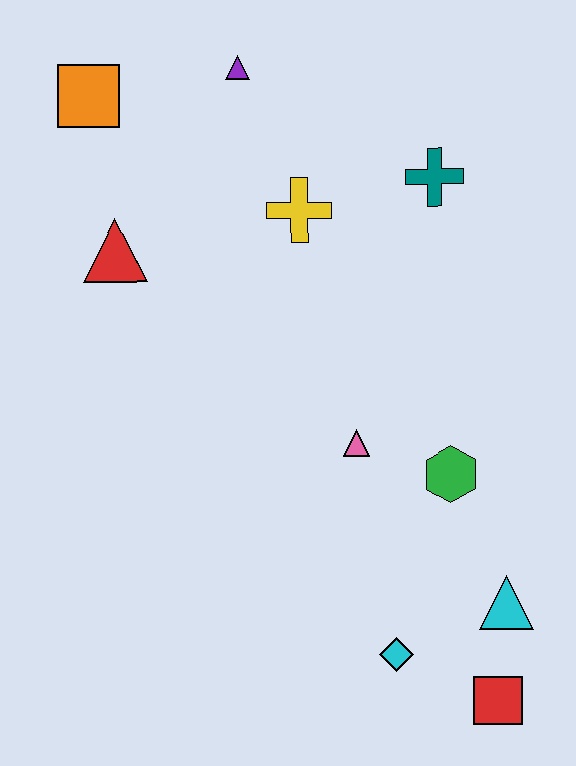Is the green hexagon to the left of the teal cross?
No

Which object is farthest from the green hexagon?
The orange square is farthest from the green hexagon.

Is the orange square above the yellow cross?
Yes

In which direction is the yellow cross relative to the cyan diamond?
The yellow cross is above the cyan diamond.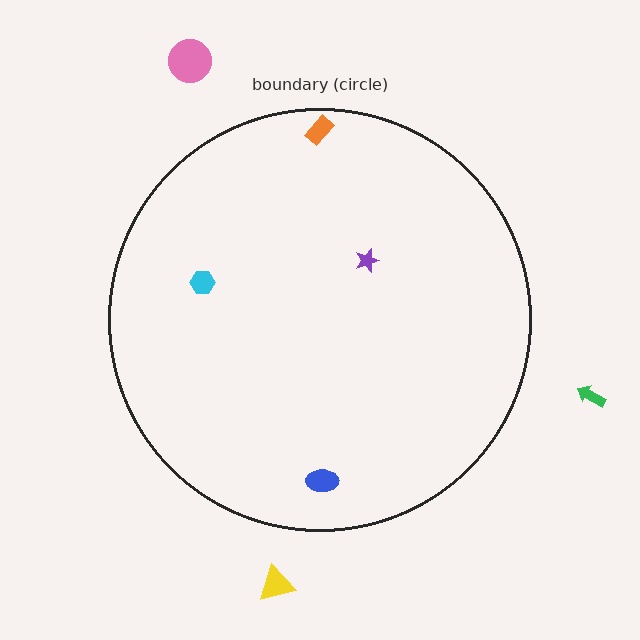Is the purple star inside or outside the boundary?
Inside.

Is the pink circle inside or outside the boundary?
Outside.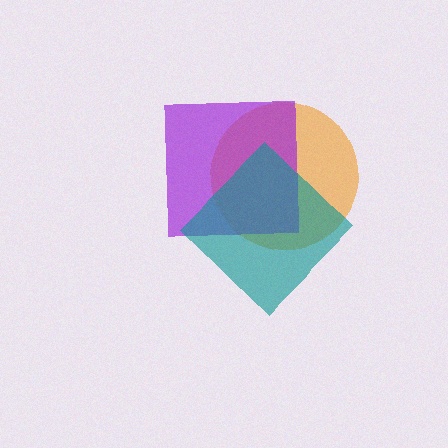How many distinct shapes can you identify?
There are 3 distinct shapes: an orange circle, a purple square, a teal diamond.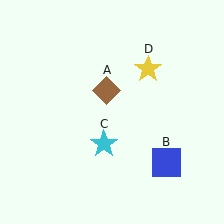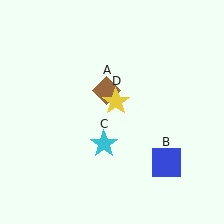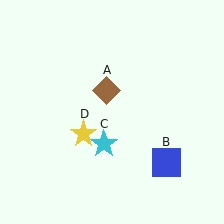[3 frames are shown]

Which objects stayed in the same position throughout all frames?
Brown diamond (object A) and blue square (object B) and cyan star (object C) remained stationary.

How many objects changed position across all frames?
1 object changed position: yellow star (object D).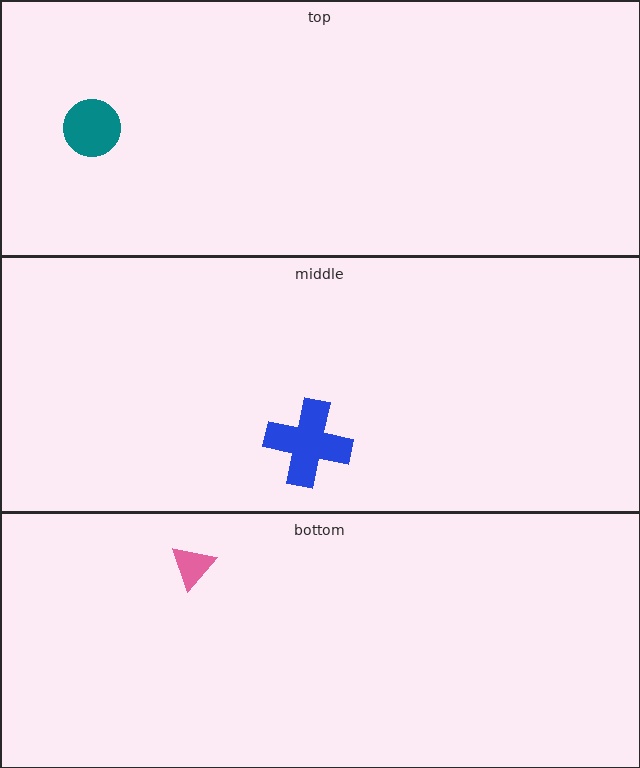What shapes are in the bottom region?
The pink triangle.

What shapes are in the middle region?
The blue cross.